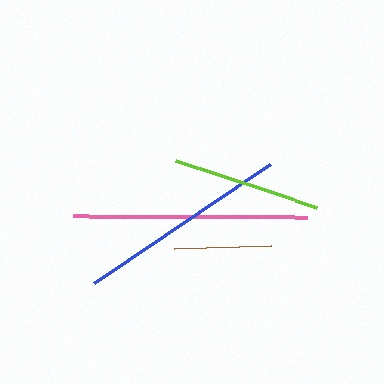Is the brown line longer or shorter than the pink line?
The pink line is longer than the brown line.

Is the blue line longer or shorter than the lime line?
The blue line is longer than the lime line.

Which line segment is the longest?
The pink line is the longest at approximately 233 pixels.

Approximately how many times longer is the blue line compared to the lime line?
The blue line is approximately 1.4 times the length of the lime line.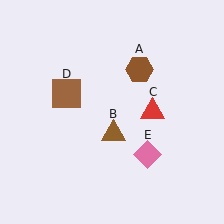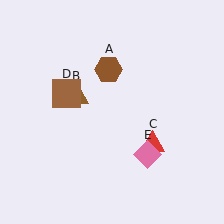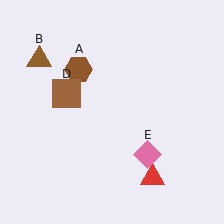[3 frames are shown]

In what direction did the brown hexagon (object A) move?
The brown hexagon (object A) moved left.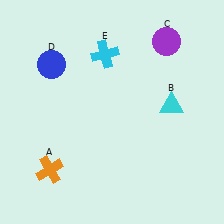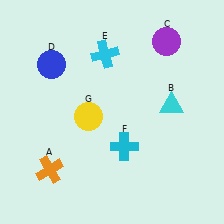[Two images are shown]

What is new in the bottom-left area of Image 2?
A yellow circle (G) was added in the bottom-left area of Image 2.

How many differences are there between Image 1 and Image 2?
There are 2 differences between the two images.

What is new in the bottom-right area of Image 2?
A cyan cross (F) was added in the bottom-right area of Image 2.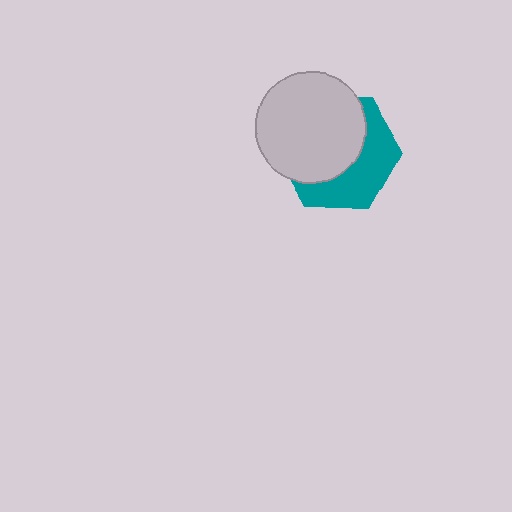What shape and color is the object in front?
The object in front is a light gray circle.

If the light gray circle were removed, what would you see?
You would see the complete teal hexagon.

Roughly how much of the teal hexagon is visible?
A small part of it is visible (roughly 43%).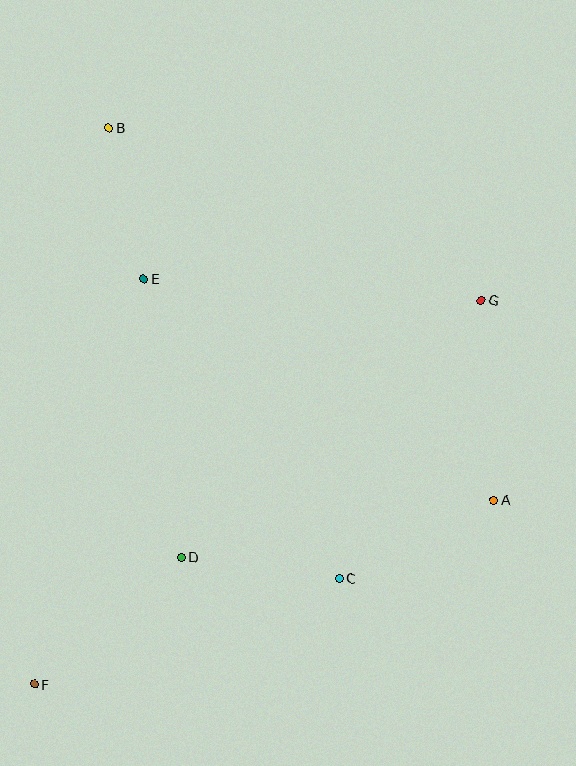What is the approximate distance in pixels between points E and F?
The distance between E and F is approximately 420 pixels.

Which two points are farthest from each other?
Points F and G are farthest from each other.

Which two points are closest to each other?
Points B and E are closest to each other.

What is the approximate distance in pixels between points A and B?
The distance between A and B is approximately 535 pixels.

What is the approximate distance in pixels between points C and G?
The distance between C and G is approximately 313 pixels.